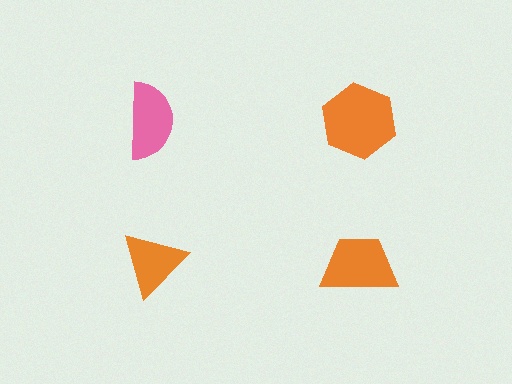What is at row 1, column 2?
An orange hexagon.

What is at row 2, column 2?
An orange trapezoid.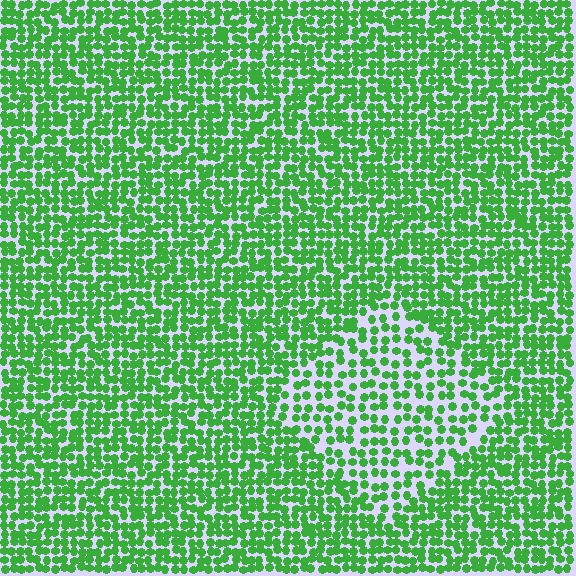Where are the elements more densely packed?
The elements are more densely packed outside the diamond boundary.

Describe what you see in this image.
The image contains small green elements arranged at two different densities. A diamond-shaped region is visible where the elements are less densely packed than the surrounding area.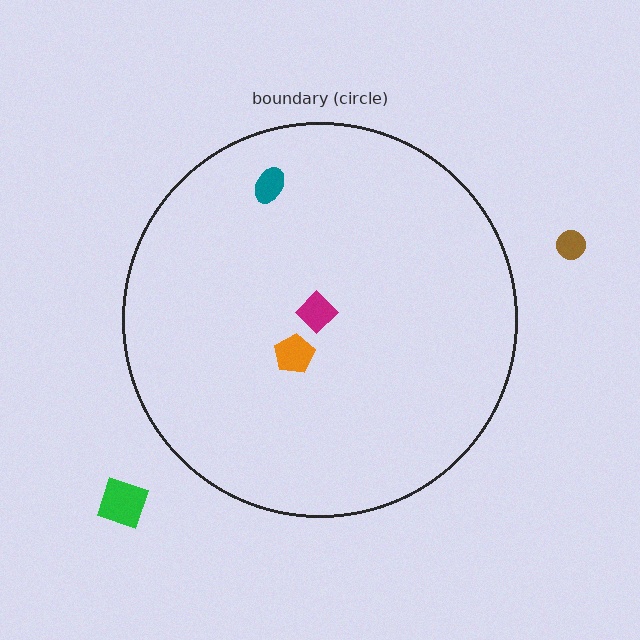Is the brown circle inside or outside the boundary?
Outside.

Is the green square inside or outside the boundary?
Outside.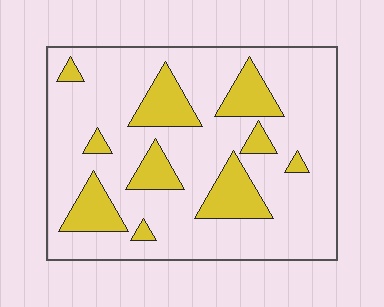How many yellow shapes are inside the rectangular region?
10.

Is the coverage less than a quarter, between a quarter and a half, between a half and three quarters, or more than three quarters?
Less than a quarter.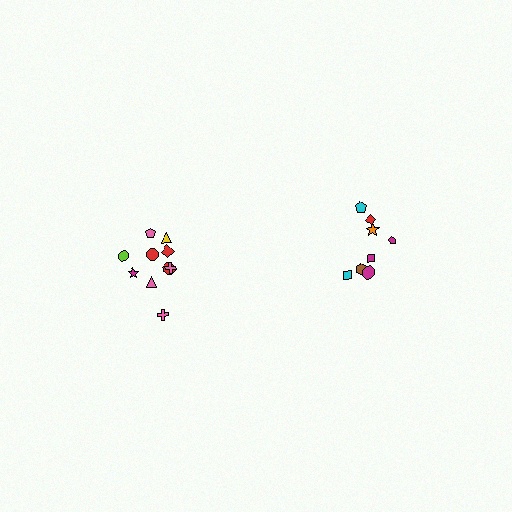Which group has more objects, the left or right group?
The left group.